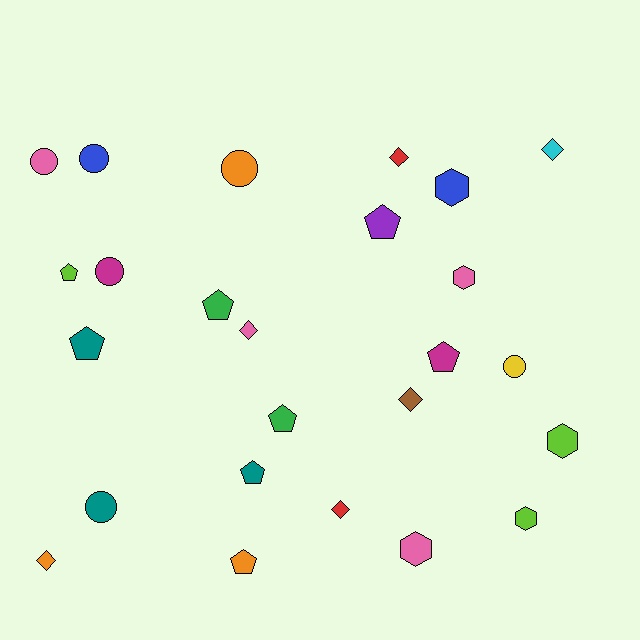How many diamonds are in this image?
There are 6 diamonds.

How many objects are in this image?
There are 25 objects.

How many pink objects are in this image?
There are 4 pink objects.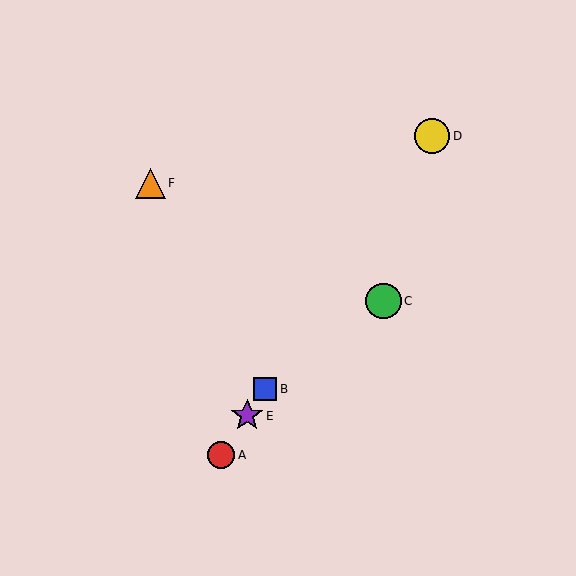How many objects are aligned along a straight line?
4 objects (A, B, D, E) are aligned along a straight line.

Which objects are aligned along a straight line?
Objects A, B, D, E are aligned along a straight line.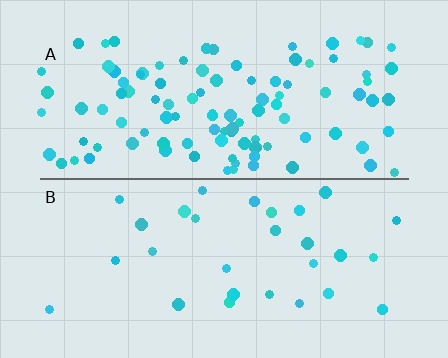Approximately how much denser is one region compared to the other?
Approximately 3.5× — region A over region B.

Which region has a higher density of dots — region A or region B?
A (the top).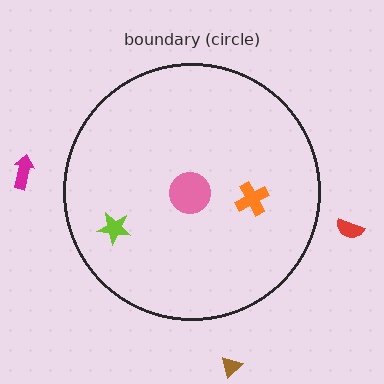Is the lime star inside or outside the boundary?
Inside.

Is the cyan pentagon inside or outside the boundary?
Inside.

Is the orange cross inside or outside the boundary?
Inside.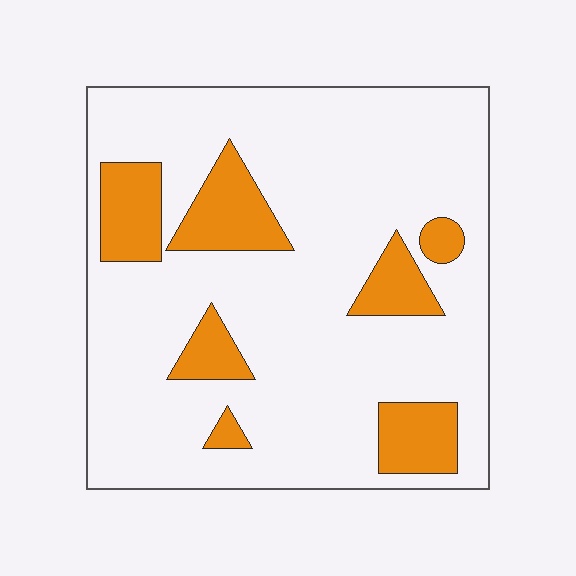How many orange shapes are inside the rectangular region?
7.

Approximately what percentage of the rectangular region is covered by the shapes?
Approximately 20%.